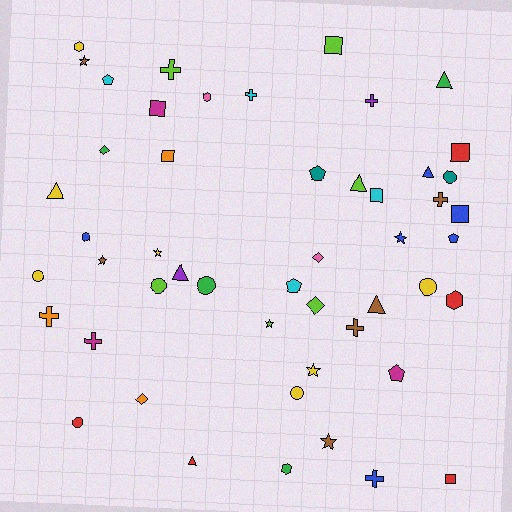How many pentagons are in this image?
There are 5 pentagons.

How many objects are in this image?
There are 50 objects.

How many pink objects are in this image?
There are 2 pink objects.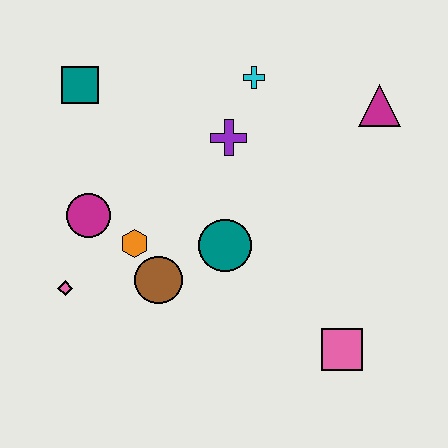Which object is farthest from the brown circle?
The magenta triangle is farthest from the brown circle.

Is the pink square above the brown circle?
No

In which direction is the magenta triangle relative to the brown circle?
The magenta triangle is to the right of the brown circle.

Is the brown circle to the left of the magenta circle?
No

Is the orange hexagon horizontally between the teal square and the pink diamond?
No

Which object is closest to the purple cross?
The cyan cross is closest to the purple cross.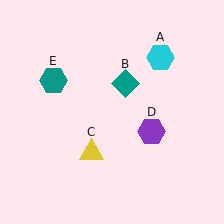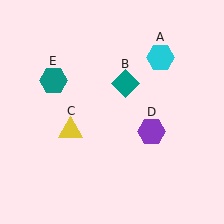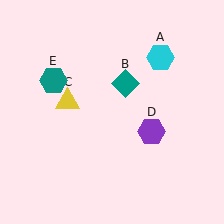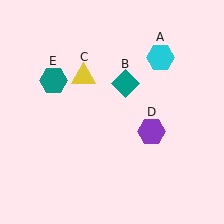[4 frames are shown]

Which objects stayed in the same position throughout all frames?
Cyan hexagon (object A) and teal diamond (object B) and purple hexagon (object D) and teal hexagon (object E) remained stationary.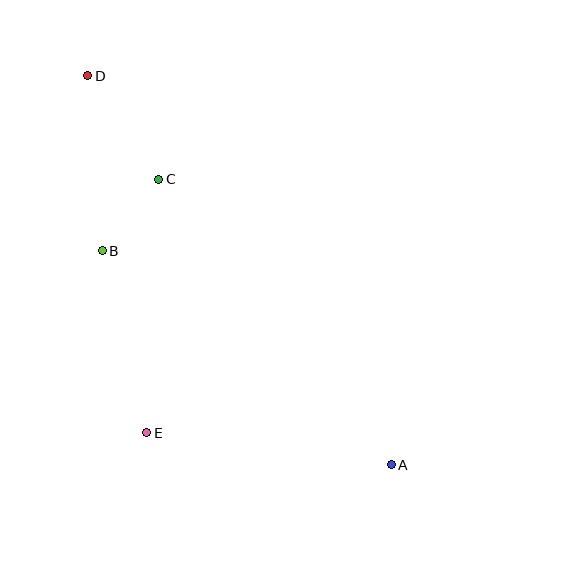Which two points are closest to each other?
Points B and C are closest to each other.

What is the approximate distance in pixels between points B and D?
The distance between B and D is approximately 176 pixels.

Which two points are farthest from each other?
Points A and D are farthest from each other.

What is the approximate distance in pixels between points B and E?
The distance between B and E is approximately 187 pixels.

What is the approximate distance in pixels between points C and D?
The distance between C and D is approximately 125 pixels.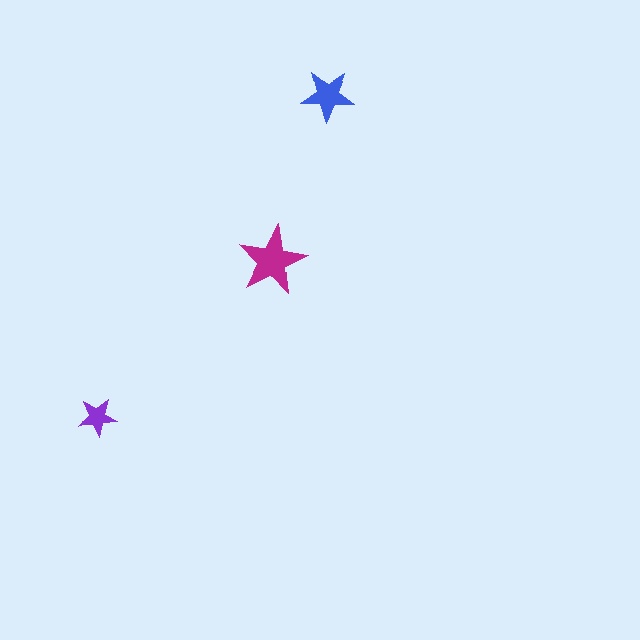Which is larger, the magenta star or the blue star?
The magenta one.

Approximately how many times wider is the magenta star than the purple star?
About 2 times wider.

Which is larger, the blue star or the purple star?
The blue one.